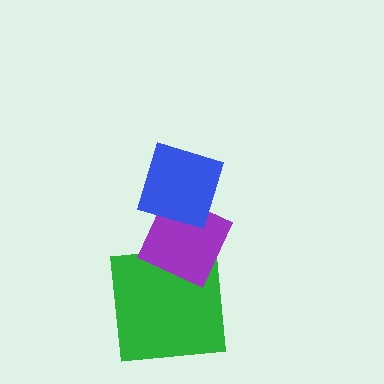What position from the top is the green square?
The green square is 3rd from the top.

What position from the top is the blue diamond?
The blue diamond is 1st from the top.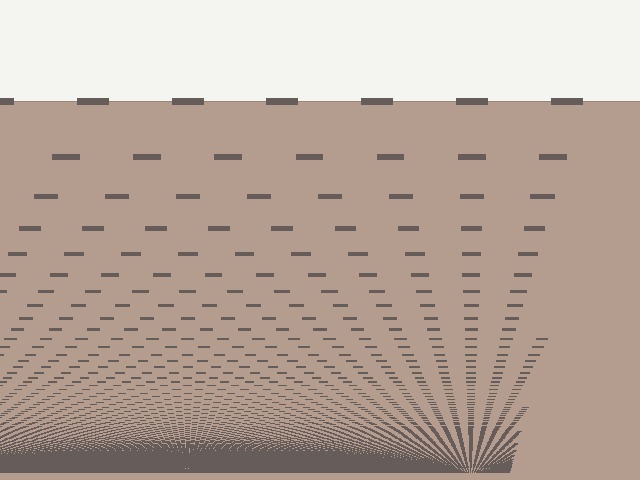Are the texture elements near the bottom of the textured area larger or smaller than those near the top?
Smaller. The gradient is inverted — elements near the bottom are smaller and denser.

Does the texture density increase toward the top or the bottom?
Density increases toward the bottom.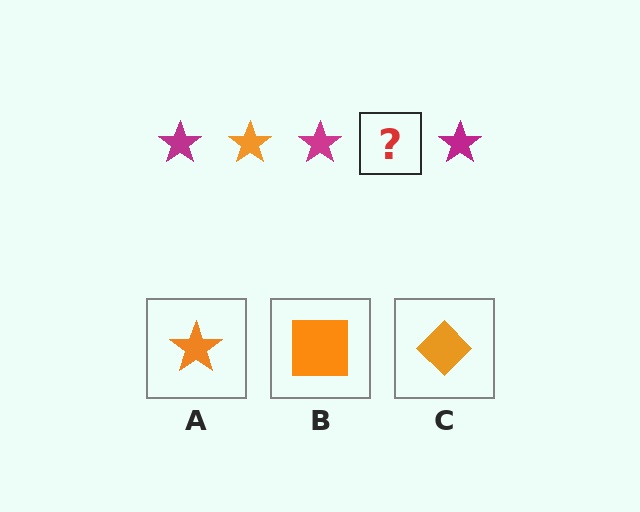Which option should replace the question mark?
Option A.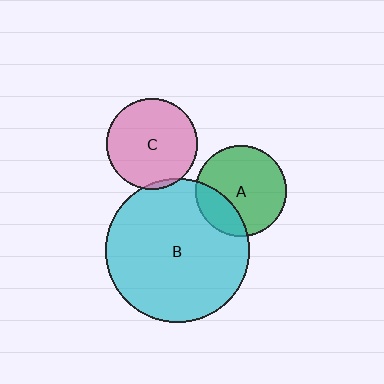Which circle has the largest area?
Circle B (cyan).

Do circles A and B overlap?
Yes.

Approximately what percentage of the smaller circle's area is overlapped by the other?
Approximately 25%.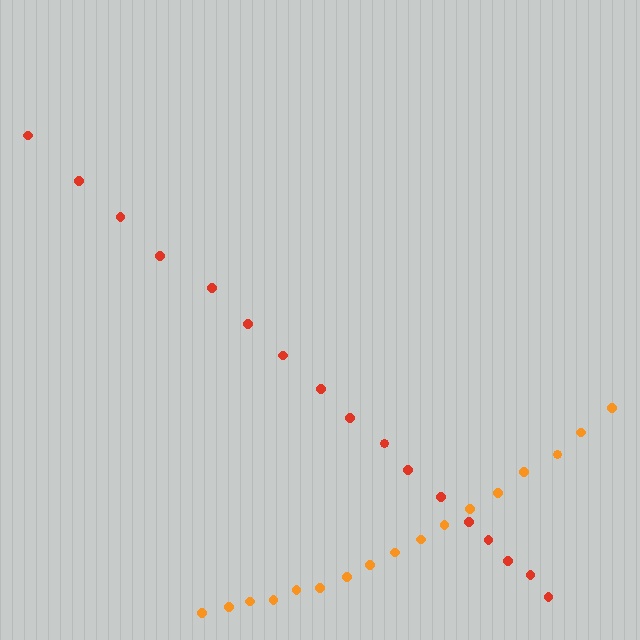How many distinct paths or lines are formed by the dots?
There are 2 distinct paths.